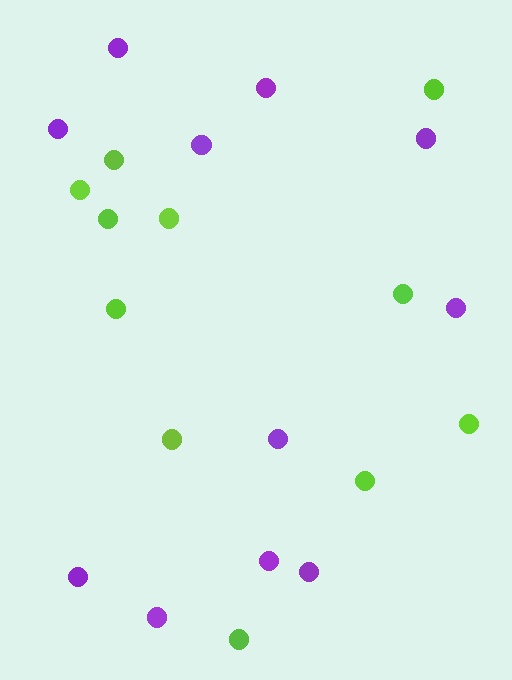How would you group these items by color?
There are 2 groups: one group of lime circles (11) and one group of purple circles (11).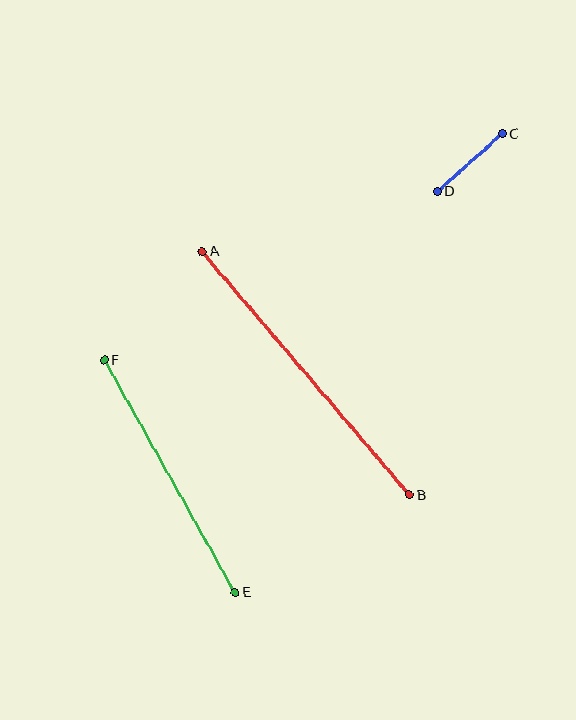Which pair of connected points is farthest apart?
Points A and B are farthest apart.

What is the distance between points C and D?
The distance is approximately 86 pixels.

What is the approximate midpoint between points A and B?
The midpoint is at approximately (306, 373) pixels.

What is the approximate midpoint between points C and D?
The midpoint is at approximately (470, 162) pixels.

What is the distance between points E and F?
The distance is approximately 267 pixels.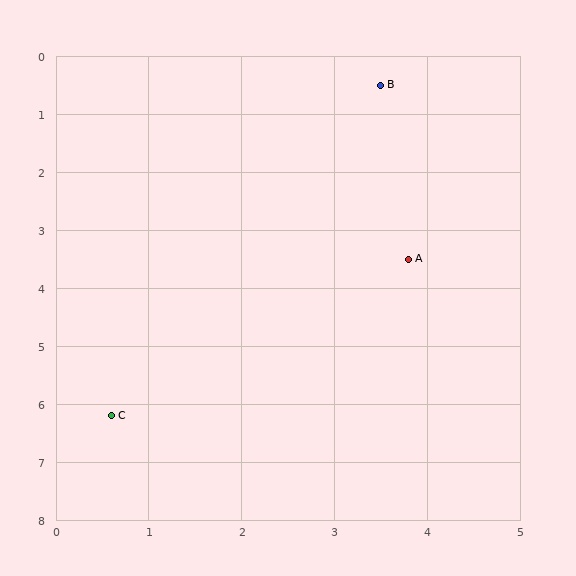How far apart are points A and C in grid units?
Points A and C are about 4.2 grid units apart.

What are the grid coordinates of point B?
Point B is at approximately (3.5, 0.5).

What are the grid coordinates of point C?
Point C is at approximately (0.6, 6.2).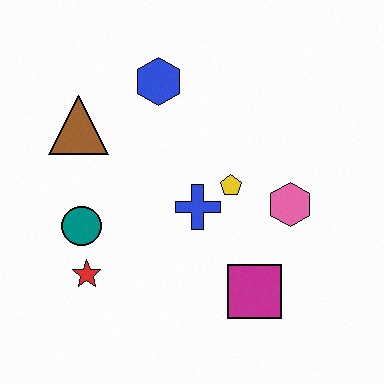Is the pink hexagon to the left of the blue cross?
No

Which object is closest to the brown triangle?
The blue hexagon is closest to the brown triangle.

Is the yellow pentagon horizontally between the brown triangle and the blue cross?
No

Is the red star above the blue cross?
No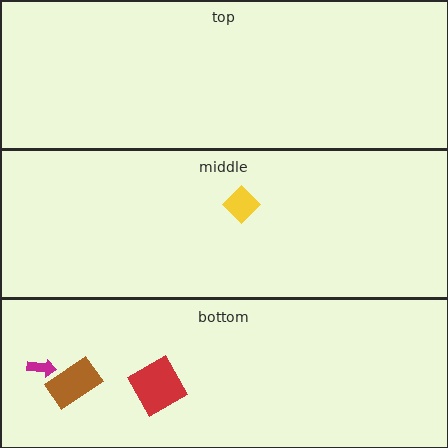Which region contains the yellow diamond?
The middle region.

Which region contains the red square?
The bottom region.